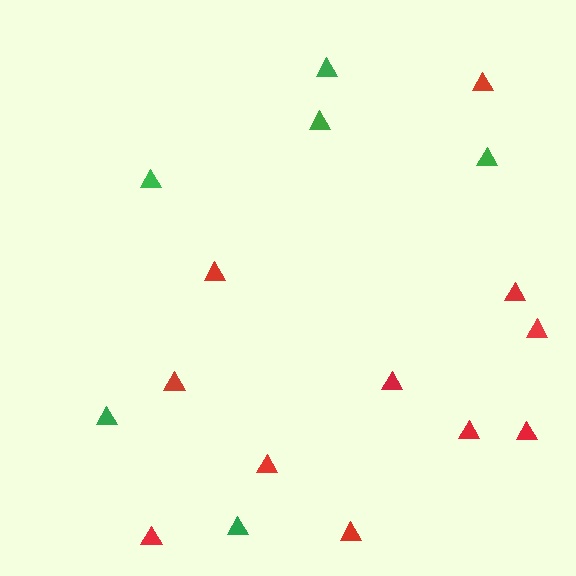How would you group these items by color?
There are 2 groups: one group of green triangles (6) and one group of red triangles (11).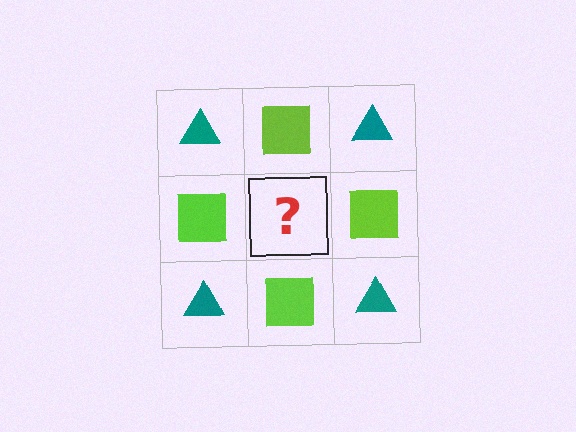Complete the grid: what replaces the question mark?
The question mark should be replaced with a teal triangle.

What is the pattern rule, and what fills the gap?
The rule is that it alternates teal triangle and lime square in a checkerboard pattern. The gap should be filled with a teal triangle.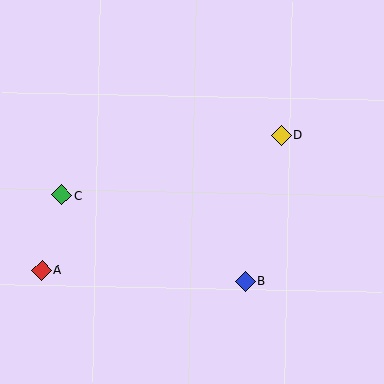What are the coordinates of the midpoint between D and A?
The midpoint between D and A is at (161, 203).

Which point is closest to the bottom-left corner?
Point A is closest to the bottom-left corner.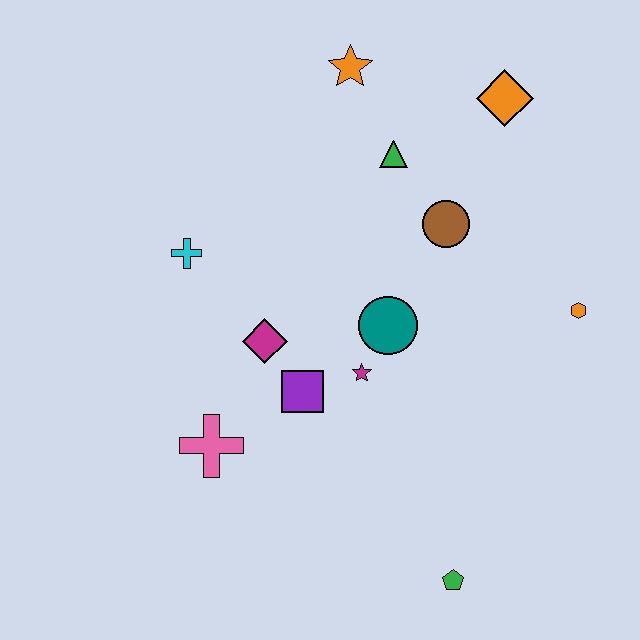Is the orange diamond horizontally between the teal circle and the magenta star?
No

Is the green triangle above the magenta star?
Yes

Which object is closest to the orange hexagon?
The brown circle is closest to the orange hexagon.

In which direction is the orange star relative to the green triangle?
The orange star is above the green triangle.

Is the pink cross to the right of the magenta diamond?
No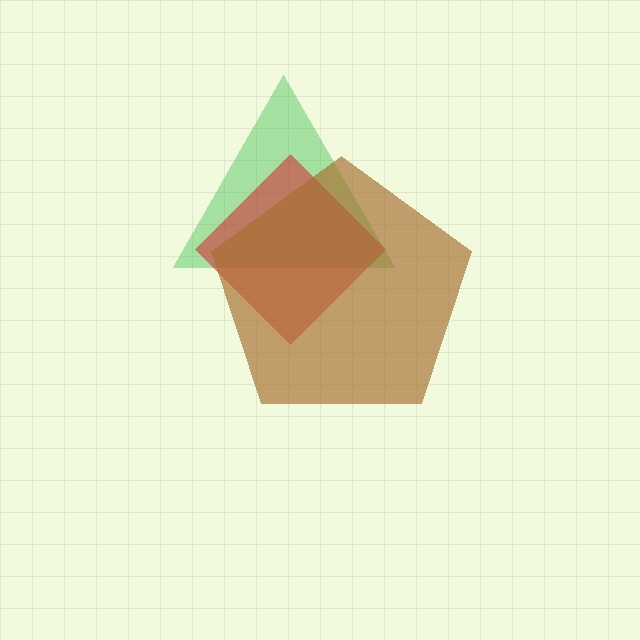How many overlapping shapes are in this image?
There are 3 overlapping shapes in the image.